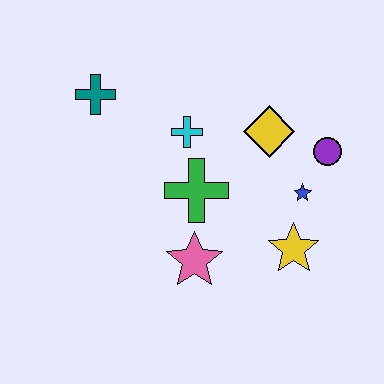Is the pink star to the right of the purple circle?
No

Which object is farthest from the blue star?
The teal cross is farthest from the blue star.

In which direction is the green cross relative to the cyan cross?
The green cross is below the cyan cross.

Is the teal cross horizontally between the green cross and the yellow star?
No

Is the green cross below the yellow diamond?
Yes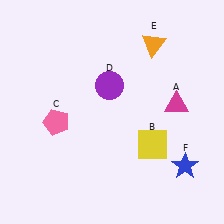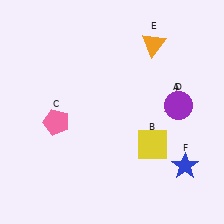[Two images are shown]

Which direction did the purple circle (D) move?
The purple circle (D) moved right.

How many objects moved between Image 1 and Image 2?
1 object moved between the two images.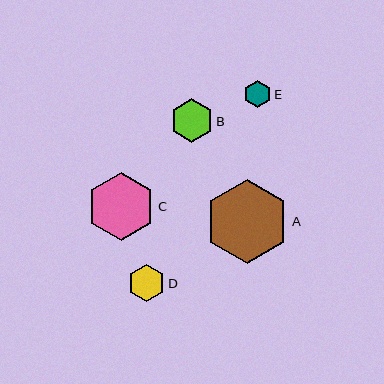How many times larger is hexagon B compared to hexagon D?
Hexagon B is approximately 1.2 times the size of hexagon D.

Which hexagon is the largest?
Hexagon A is the largest with a size of approximately 84 pixels.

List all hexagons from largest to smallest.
From largest to smallest: A, C, B, D, E.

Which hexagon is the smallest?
Hexagon E is the smallest with a size of approximately 27 pixels.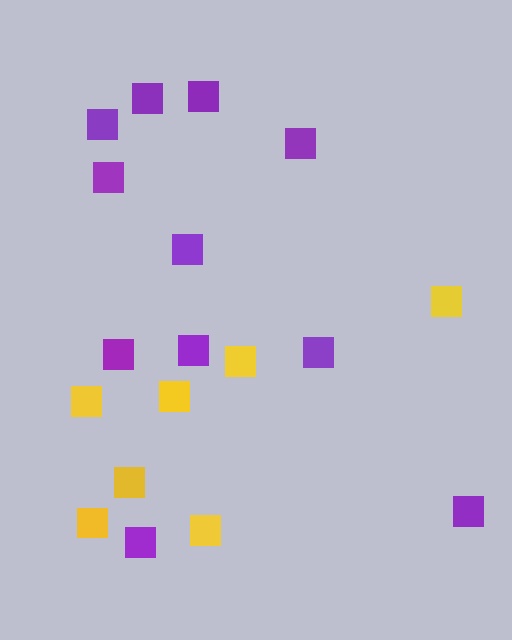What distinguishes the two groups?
There are 2 groups: one group of purple squares (11) and one group of yellow squares (7).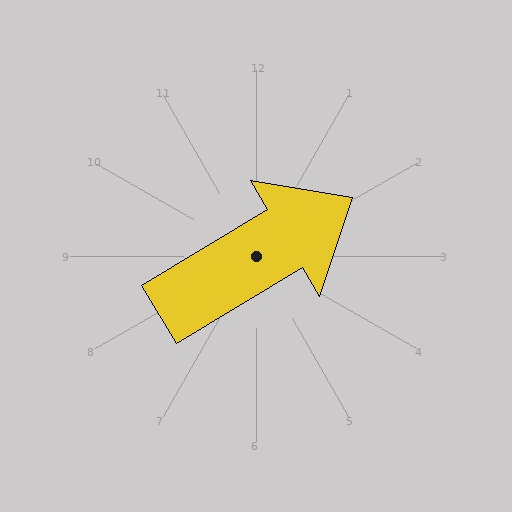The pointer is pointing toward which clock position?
Roughly 2 o'clock.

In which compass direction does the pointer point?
Northeast.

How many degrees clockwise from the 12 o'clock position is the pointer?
Approximately 59 degrees.